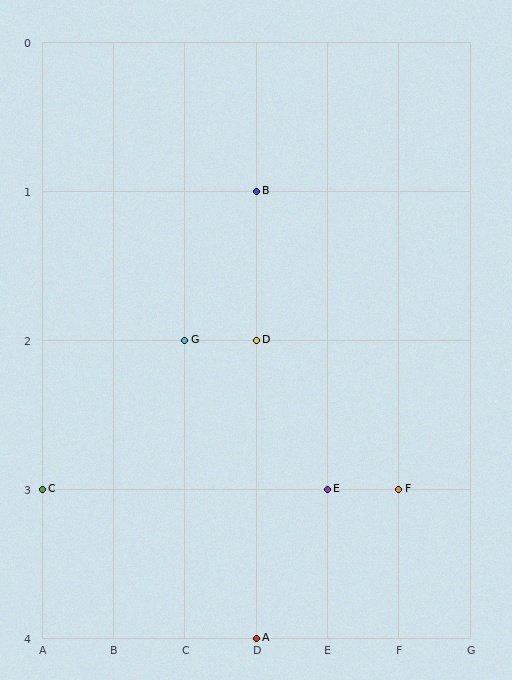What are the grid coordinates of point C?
Point C is at grid coordinates (A, 3).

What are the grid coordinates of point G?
Point G is at grid coordinates (C, 2).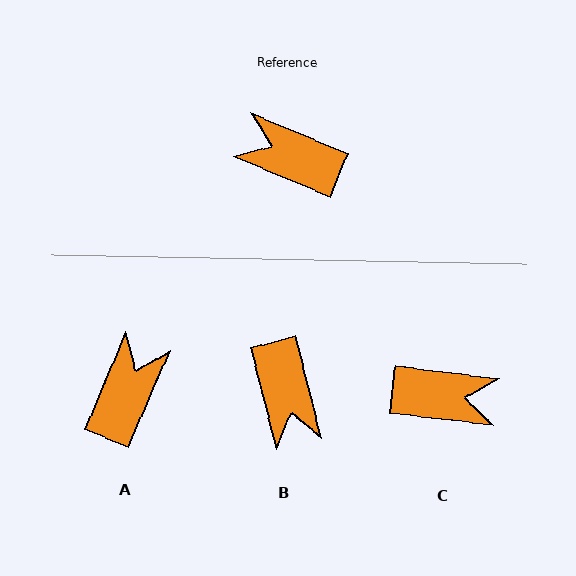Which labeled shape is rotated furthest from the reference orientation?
C, about 164 degrees away.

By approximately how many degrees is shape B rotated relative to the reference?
Approximately 127 degrees counter-clockwise.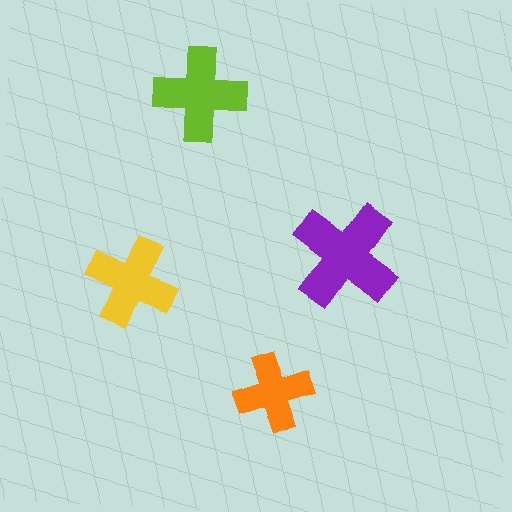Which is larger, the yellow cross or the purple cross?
The purple one.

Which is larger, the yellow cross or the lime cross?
The lime one.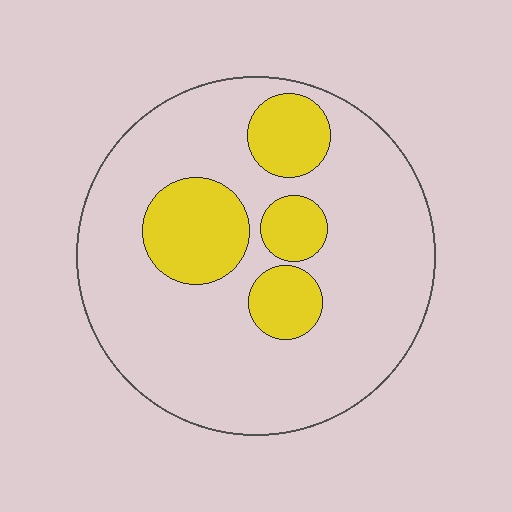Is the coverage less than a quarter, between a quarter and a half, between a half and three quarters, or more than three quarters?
Less than a quarter.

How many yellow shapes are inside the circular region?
4.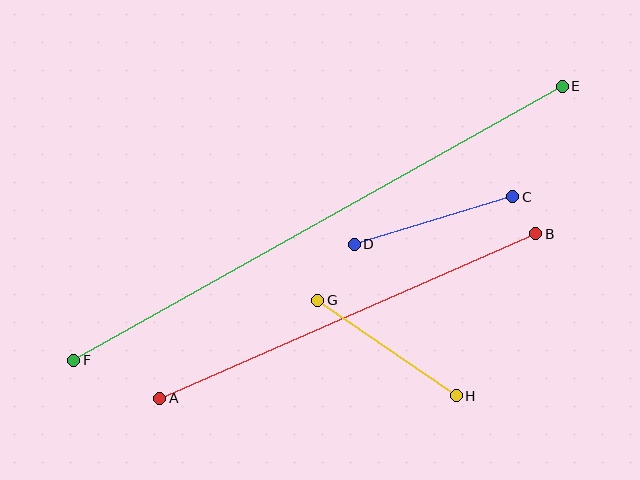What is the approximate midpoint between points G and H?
The midpoint is at approximately (387, 348) pixels.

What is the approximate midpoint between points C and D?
The midpoint is at approximately (434, 220) pixels.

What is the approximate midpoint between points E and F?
The midpoint is at approximately (318, 223) pixels.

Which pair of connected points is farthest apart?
Points E and F are farthest apart.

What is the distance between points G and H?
The distance is approximately 168 pixels.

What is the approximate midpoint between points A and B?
The midpoint is at approximately (348, 316) pixels.